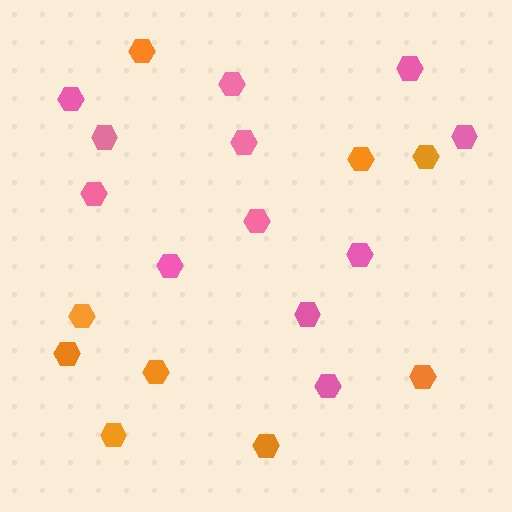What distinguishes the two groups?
There are 2 groups: one group of pink hexagons (12) and one group of orange hexagons (9).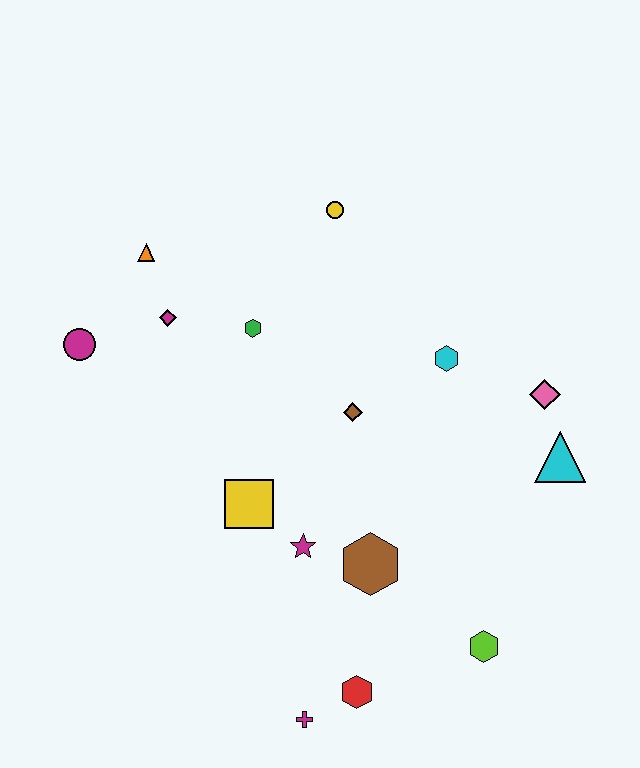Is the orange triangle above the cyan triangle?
Yes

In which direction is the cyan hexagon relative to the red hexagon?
The cyan hexagon is above the red hexagon.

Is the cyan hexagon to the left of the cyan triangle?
Yes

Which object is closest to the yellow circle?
The green hexagon is closest to the yellow circle.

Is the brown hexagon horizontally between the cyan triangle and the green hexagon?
Yes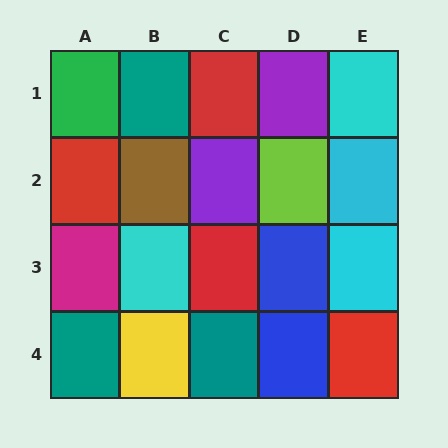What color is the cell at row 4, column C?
Teal.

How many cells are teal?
3 cells are teal.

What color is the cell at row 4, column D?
Blue.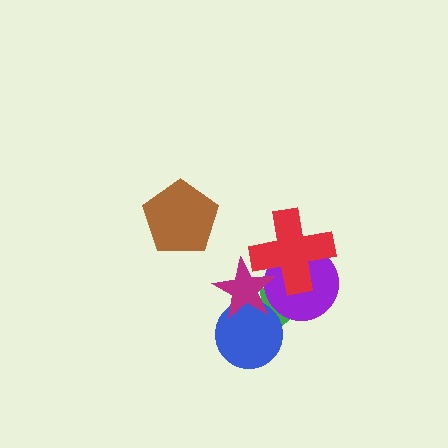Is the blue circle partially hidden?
Yes, it is partially covered by another shape.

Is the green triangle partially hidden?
Yes, it is partially covered by another shape.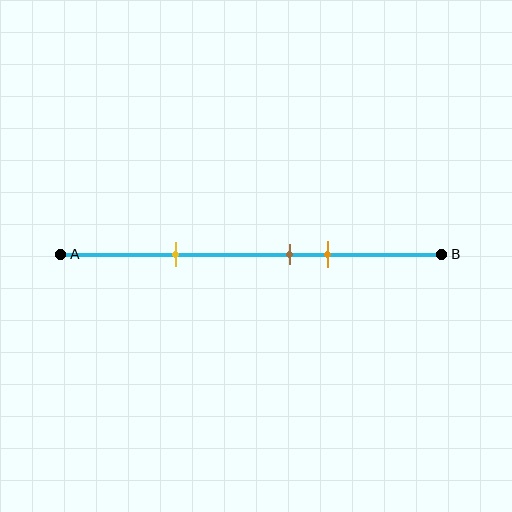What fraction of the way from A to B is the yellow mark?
The yellow mark is approximately 30% (0.3) of the way from A to B.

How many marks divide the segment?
There are 3 marks dividing the segment.